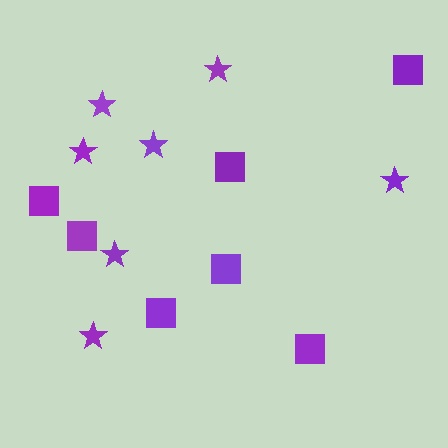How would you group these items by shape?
There are 2 groups: one group of squares (7) and one group of stars (7).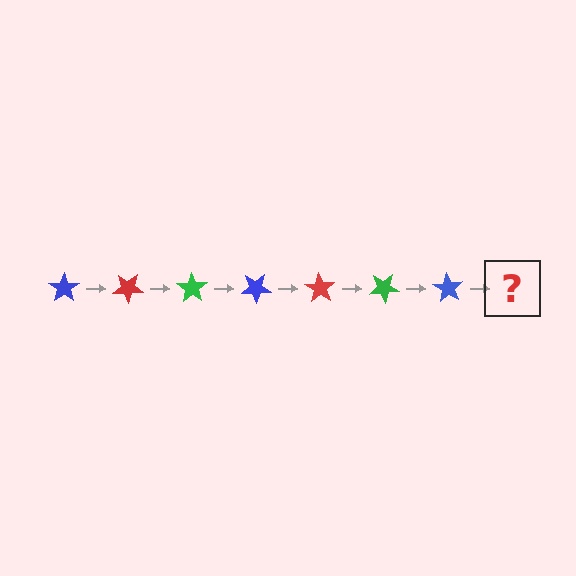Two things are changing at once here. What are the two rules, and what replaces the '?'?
The two rules are that it rotates 35 degrees each step and the color cycles through blue, red, and green. The '?' should be a red star, rotated 245 degrees from the start.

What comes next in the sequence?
The next element should be a red star, rotated 245 degrees from the start.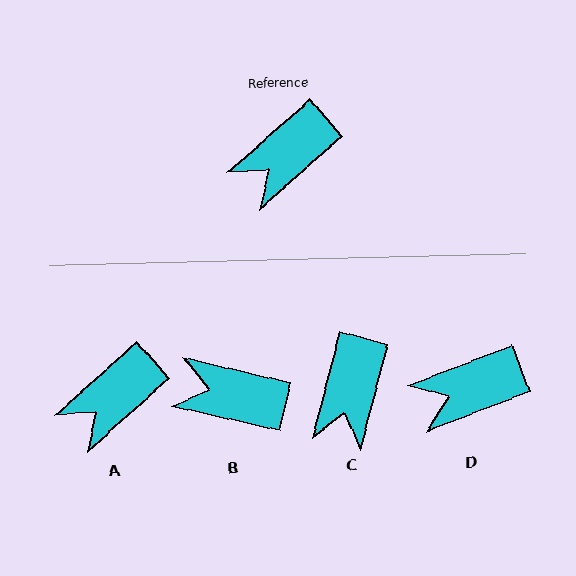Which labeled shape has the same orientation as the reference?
A.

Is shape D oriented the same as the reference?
No, it is off by about 20 degrees.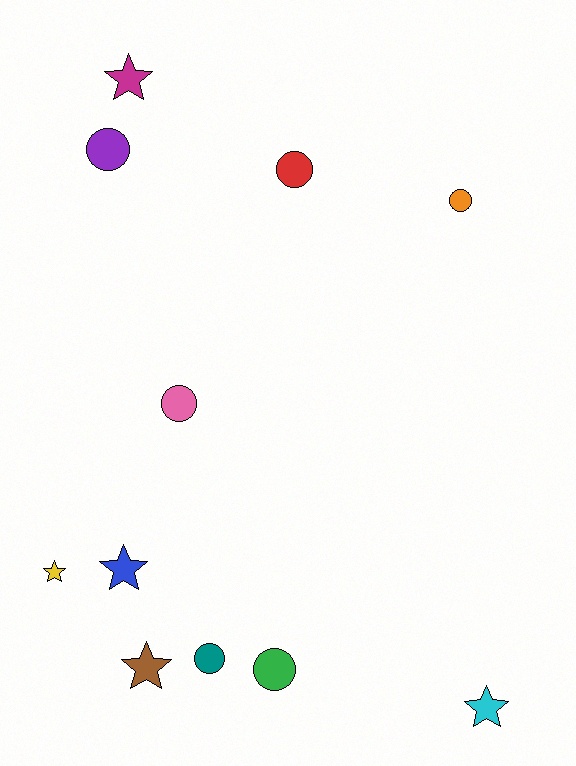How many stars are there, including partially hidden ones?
There are 5 stars.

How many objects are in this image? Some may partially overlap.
There are 11 objects.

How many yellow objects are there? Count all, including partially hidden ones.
There is 1 yellow object.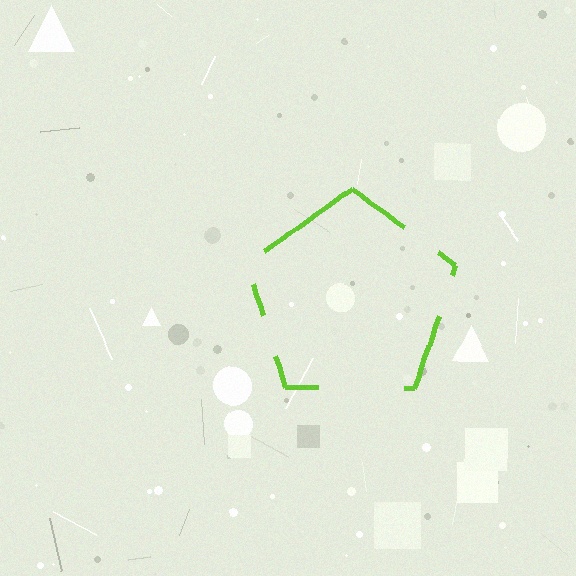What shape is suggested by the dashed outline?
The dashed outline suggests a pentagon.